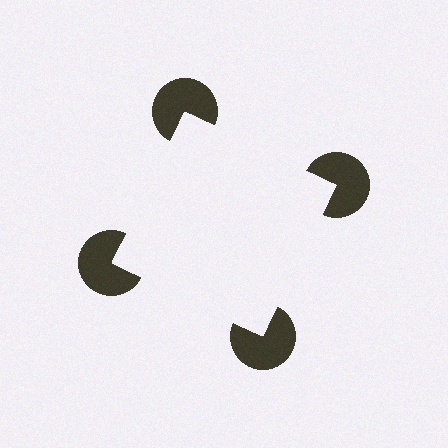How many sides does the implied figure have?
4 sides.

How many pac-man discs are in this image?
There are 4 — one at each vertex of the illusory square.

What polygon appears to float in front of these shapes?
An illusory square — its edges are inferred from the aligned wedge cuts in the pac-man discs, not physically drawn.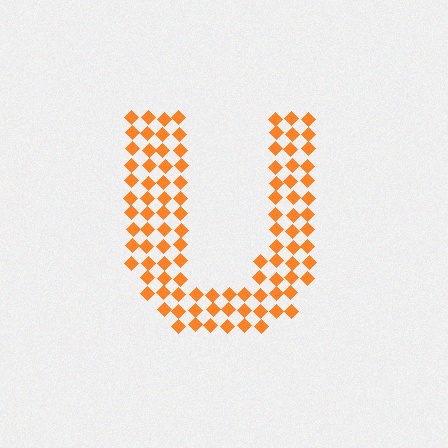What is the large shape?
The large shape is the letter U.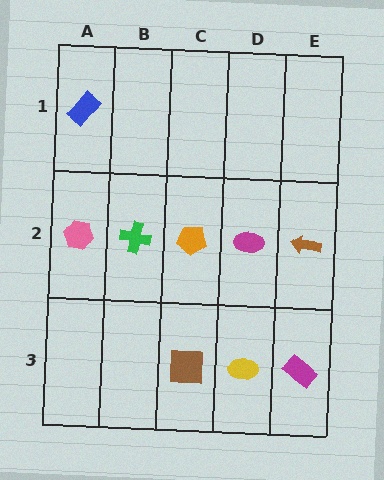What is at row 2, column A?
A pink hexagon.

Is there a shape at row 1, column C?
No, that cell is empty.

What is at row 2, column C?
An orange pentagon.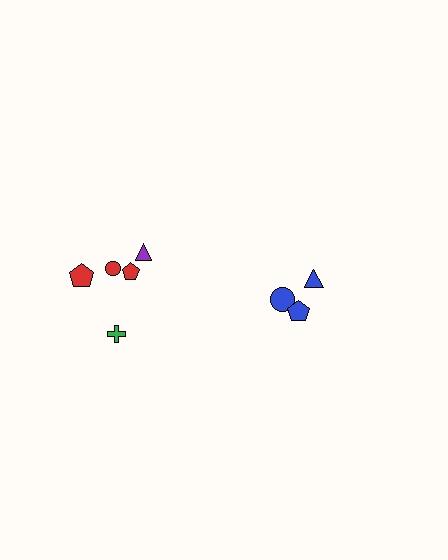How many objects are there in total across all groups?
There are 8 objects.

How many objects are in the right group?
There are 3 objects.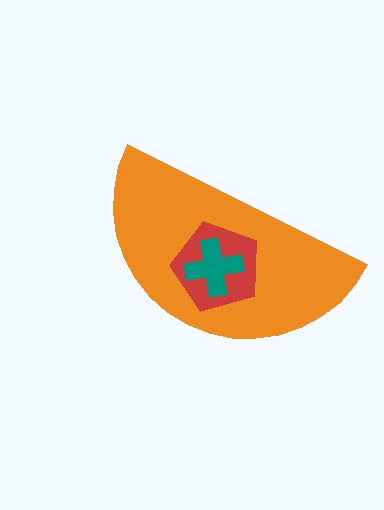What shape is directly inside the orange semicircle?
The red pentagon.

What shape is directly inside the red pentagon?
The teal cross.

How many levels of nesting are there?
3.